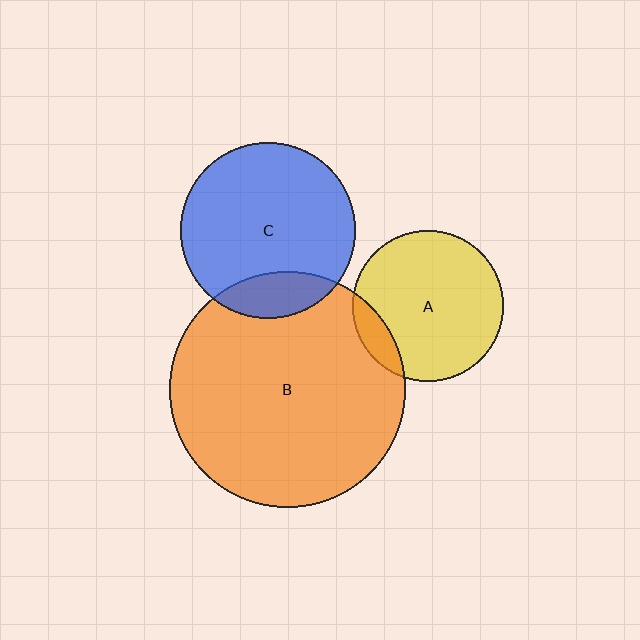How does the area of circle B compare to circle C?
Approximately 1.8 times.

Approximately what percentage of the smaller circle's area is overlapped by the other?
Approximately 10%.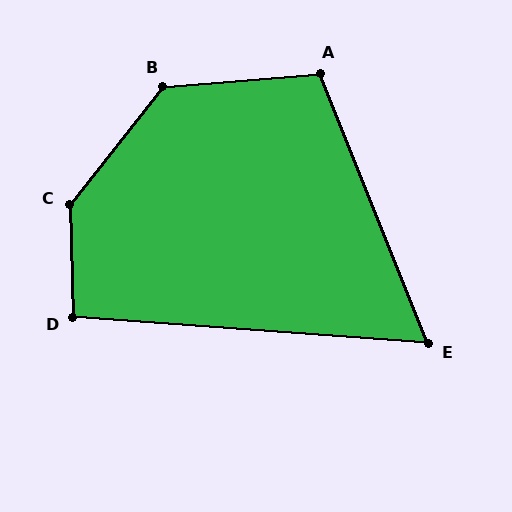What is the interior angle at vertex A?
Approximately 107 degrees (obtuse).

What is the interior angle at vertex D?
Approximately 96 degrees (obtuse).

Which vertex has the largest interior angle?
C, at approximately 140 degrees.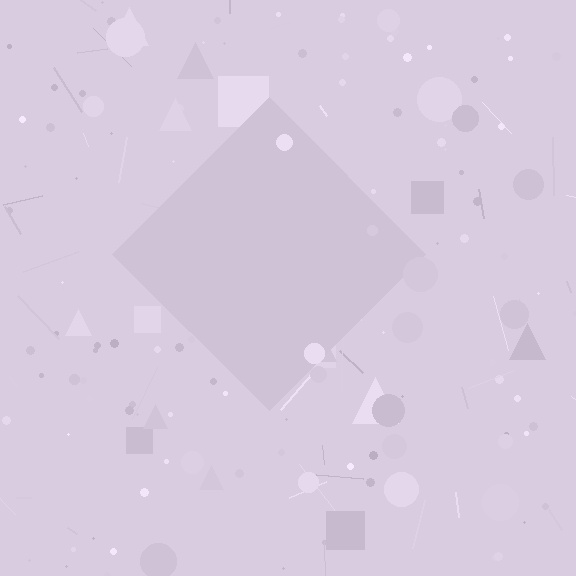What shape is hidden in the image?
A diamond is hidden in the image.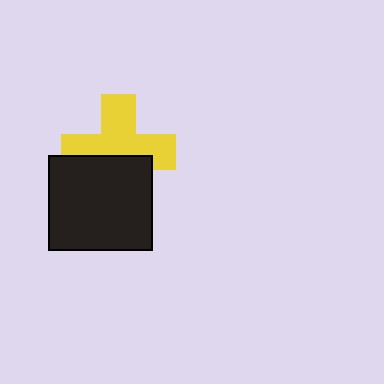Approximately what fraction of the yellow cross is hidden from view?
Roughly 39% of the yellow cross is hidden behind the black rectangle.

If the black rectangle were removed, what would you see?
You would see the complete yellow cross.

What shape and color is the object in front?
The object in front is a black rectangle.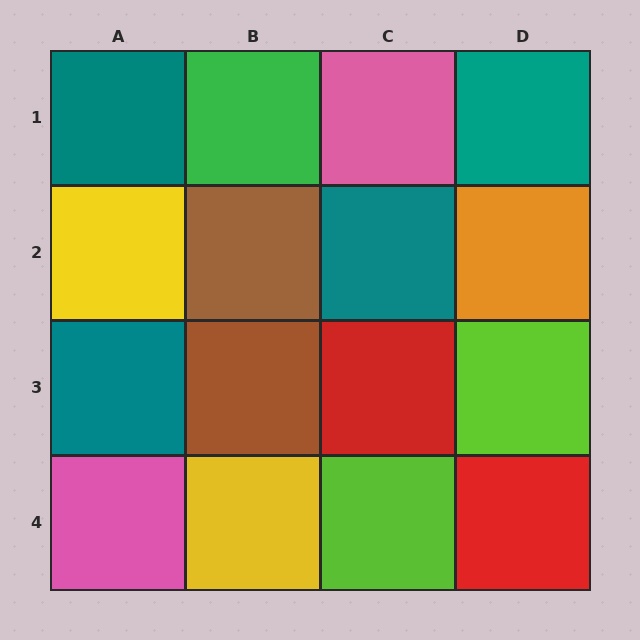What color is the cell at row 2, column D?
Orange.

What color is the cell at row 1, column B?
Green.